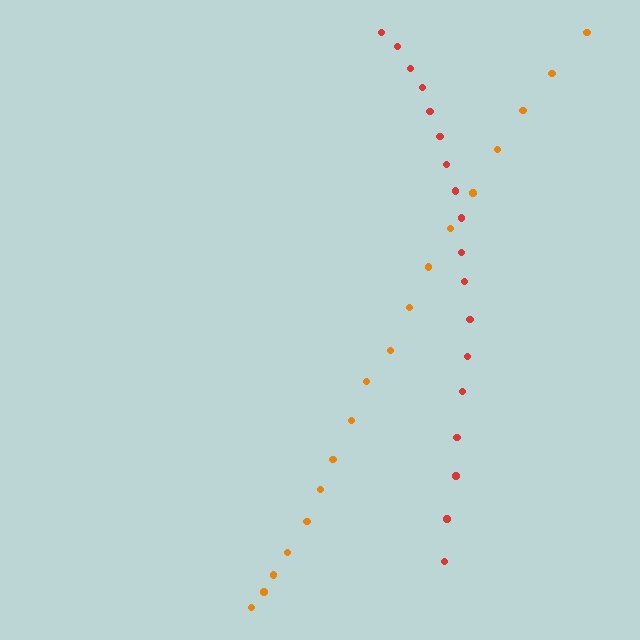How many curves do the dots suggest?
There are 2 distinct paths.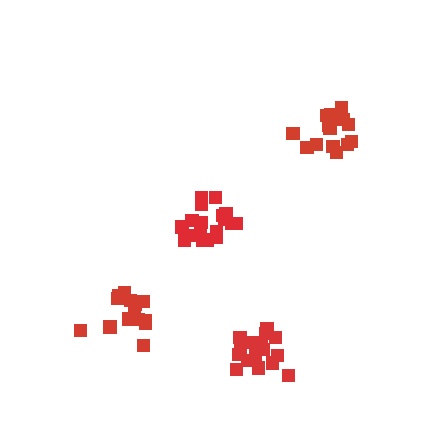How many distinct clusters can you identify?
There are 4 distinct clusters.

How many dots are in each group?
Group 1: 15 dots, Group 2: 18 dots, Group 3: 14 dots, Group 4: 16 dots (63 total).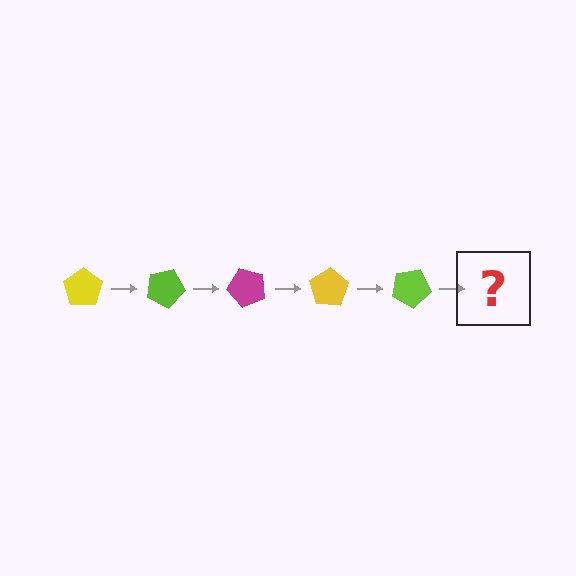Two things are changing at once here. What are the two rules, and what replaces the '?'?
The two rules are that it rotates 25 degrees each step and the color cycles through yellow, lime, and magenta. The '?' should be a magenta pentagon, rotated 125 degrees from the start.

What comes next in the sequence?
The next element should be a magenta pentagon, rotated 125 degrees from the start.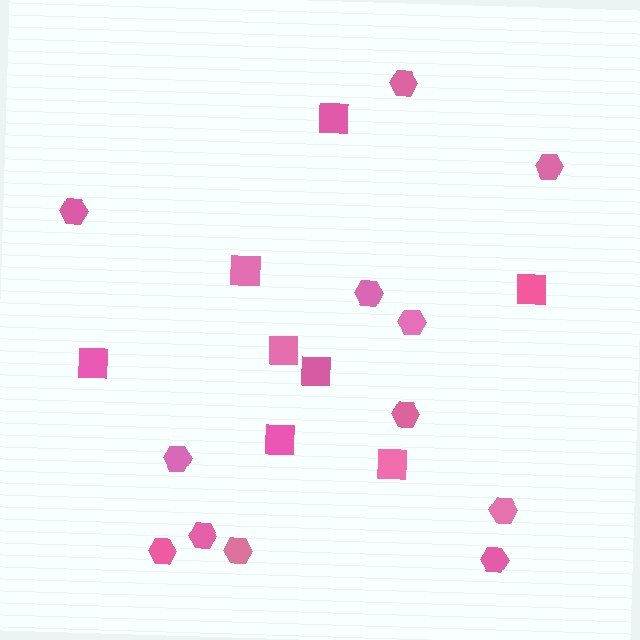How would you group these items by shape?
There are 2 groups: one group of squares (8) and one group of hexagons (12).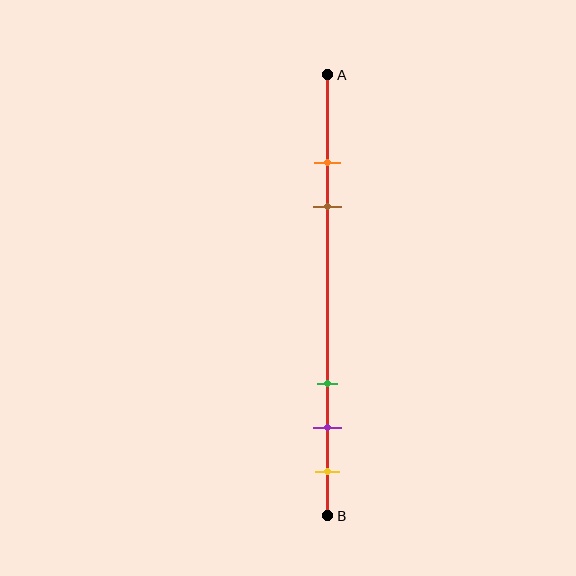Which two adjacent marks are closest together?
The orange and brown marks are the closest adjacent pair.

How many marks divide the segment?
There are 5 marks dividing the segment.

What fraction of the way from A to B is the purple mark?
The purple mark is approximately 80% (0.8) of the way from A to B.